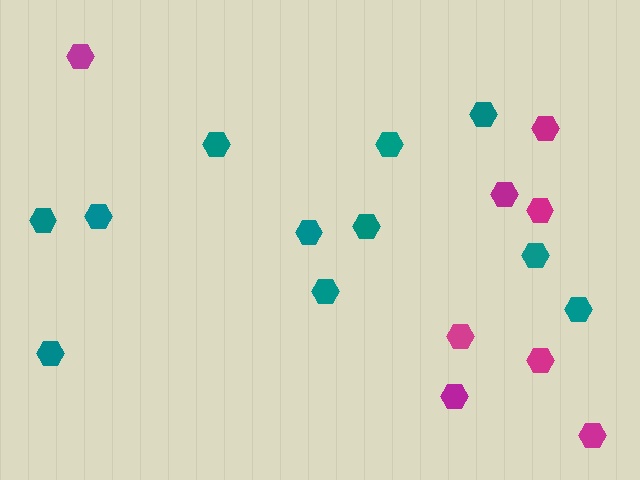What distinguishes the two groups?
There are 2 groups: one group of teal hexagons (11) and one group of magenta hexagons (8).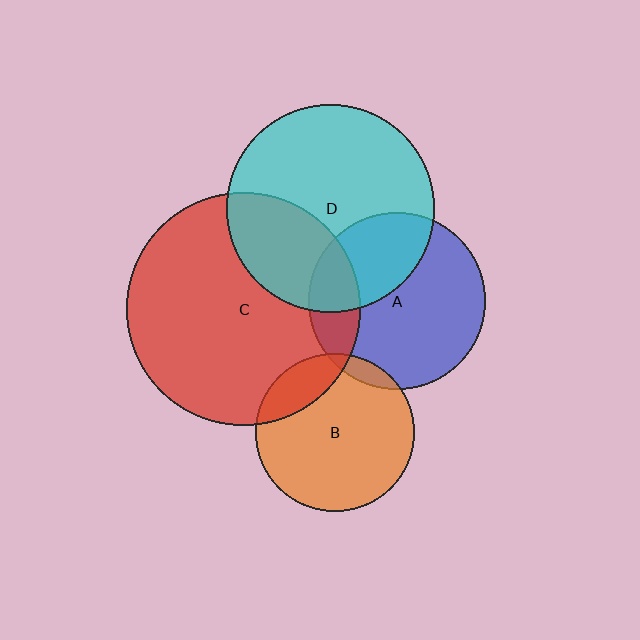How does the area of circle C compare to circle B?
Approximately 2.2 times.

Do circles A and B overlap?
Yes.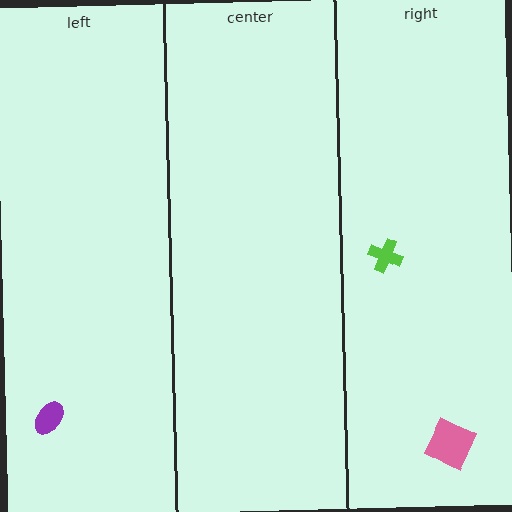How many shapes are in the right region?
2.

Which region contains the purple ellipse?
The left region.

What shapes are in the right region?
The pink diamond, the lime cross.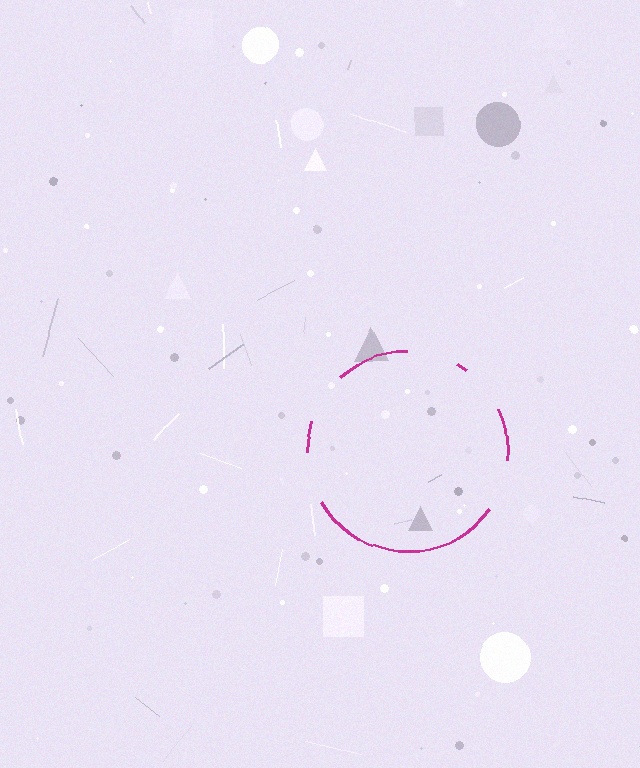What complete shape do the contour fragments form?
The contour fragments form a circle.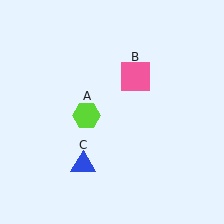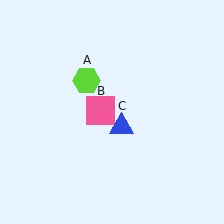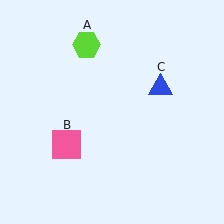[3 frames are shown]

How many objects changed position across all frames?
3 objects changed position: lime hexagon (object A), pink square (object B), blue triangle (object C).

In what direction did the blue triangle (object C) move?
The blue triangle (object C) moved up and to the right.